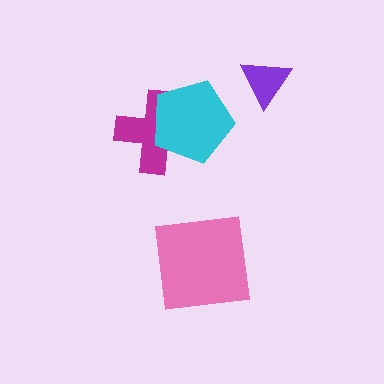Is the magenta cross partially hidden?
Yes, it is partially covered by another shape.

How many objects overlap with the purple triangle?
0 objects overlap with the purple triangle.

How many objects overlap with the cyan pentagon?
1 object overlaps with the cyan pentagon.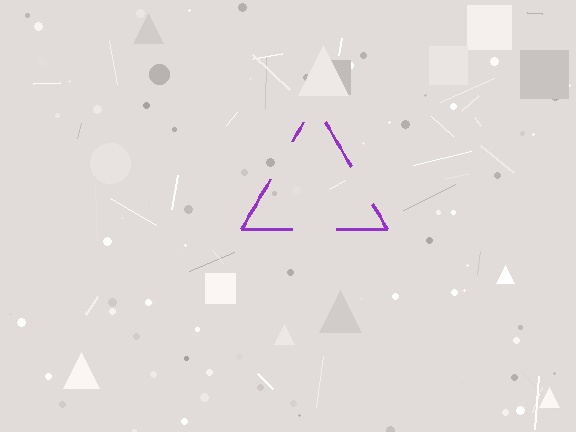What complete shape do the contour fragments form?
The contour fragments form a triangle.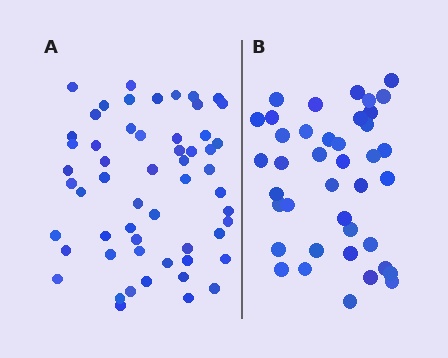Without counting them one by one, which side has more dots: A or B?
Region A (the left region) has more dots.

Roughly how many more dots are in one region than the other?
Region A has approximately 15 more dots than region B.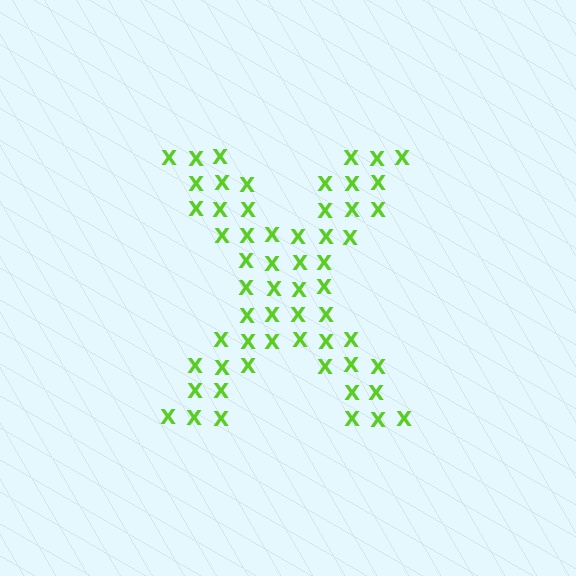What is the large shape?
The large shape is the letter X.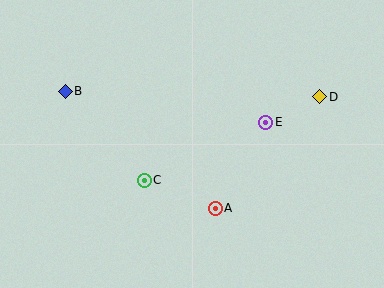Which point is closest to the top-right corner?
Point D is closest to the top-right corner.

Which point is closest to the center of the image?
Point C at (144, 180) is closest to the center.